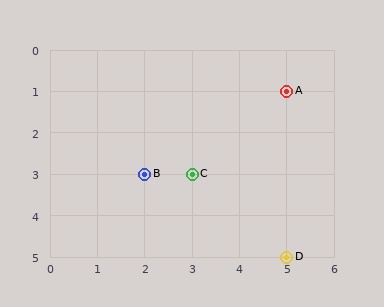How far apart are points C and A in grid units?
Points C and A are 2 columns and 2 rows apart (about 2.8 grid units diagonally).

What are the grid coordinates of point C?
Point C is at grid coordinates (3, 3).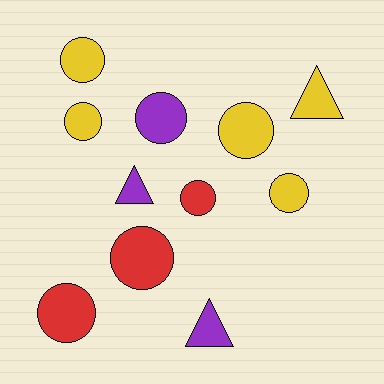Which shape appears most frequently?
Circle, with 8 objects.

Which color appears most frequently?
Yellow, with 5 objects.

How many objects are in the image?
There are 11 objects.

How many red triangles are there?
There are no red triangles.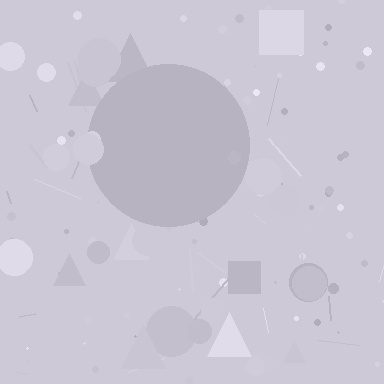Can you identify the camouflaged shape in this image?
The camouflaged shape is a circle.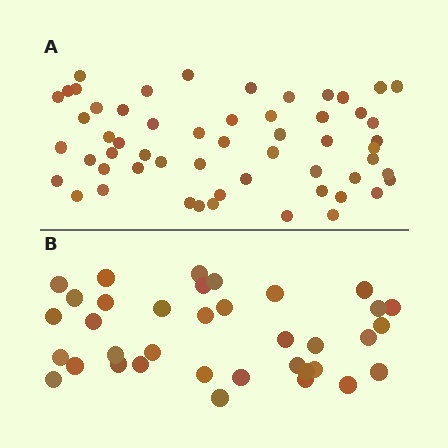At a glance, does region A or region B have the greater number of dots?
Region A (the top region) has more dots.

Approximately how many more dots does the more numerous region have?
Region A has approximately 20 more dots than region B.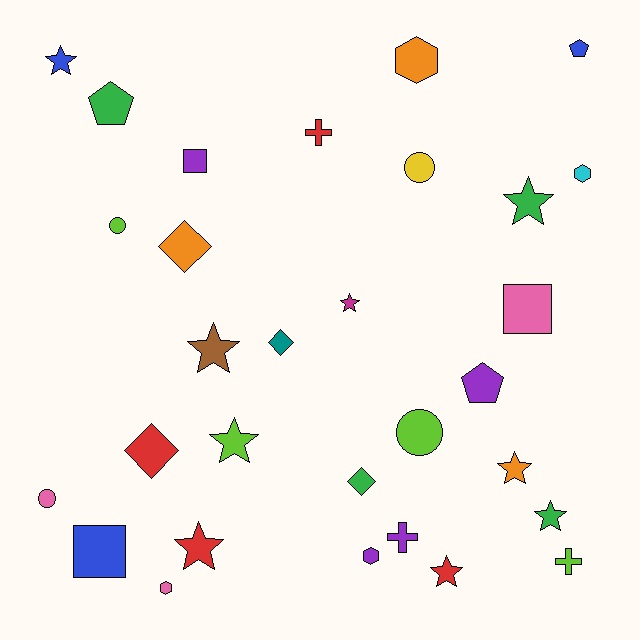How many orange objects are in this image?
There are 3 orange objects.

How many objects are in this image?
There are 30 objects.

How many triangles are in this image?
There are no triangles.